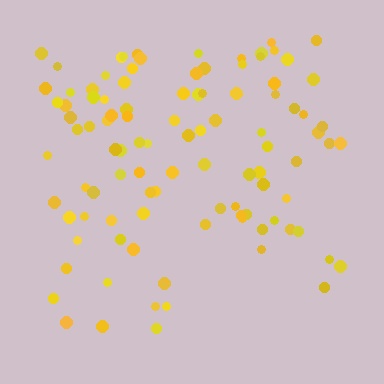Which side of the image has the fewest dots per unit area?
The bottom.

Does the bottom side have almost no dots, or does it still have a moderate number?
Still a moderate number, just noticeably fewer than the top.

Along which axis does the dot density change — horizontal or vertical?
Vertical.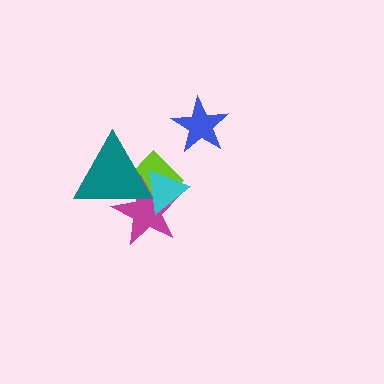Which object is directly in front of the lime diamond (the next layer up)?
The magenta star is directly in front of the lime diamond.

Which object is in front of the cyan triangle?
The teal triangle is in front of the cyan triangle.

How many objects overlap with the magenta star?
3 objects overlap with the magenta star.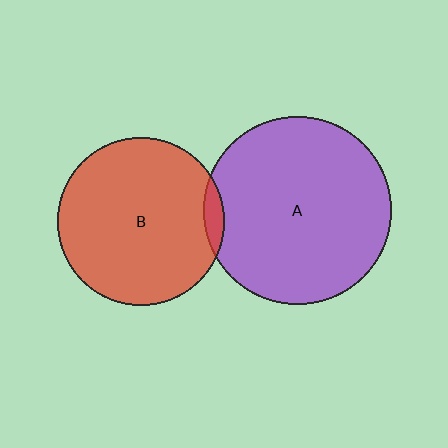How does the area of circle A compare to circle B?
Approximately 1.3 times.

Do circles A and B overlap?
Yes.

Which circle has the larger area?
Circle A (purple).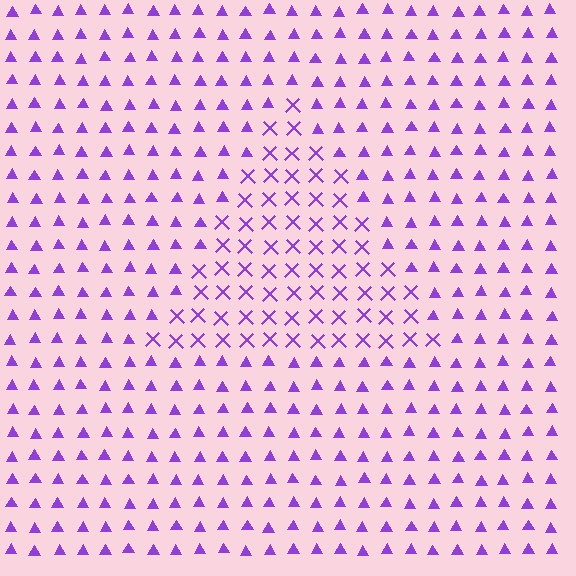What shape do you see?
I see a triangle.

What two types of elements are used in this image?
The image uses X marks inside the triangle region and triangles outside it.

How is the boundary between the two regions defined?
The boundary is defined by a change in element shape: X marks inside vs. triangles outside. All elements share the same color and spacing.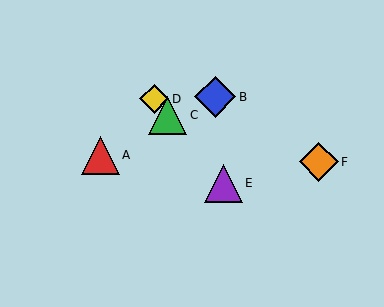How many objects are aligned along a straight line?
3 objects (C, D, E) are aligned along a straight line.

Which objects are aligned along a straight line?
Objects C, D, E are aligned along a straight line.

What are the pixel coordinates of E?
Object E is at (223, 183).